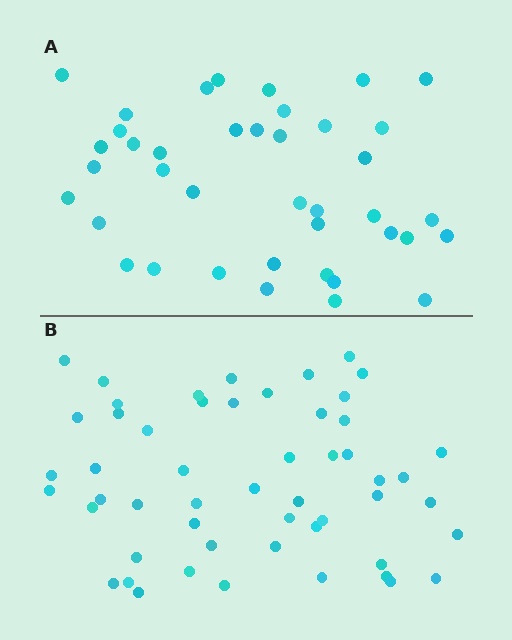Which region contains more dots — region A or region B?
Region B (the bottom region) has more dots.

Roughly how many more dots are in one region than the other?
Region B has approximately 15 more dots than region A.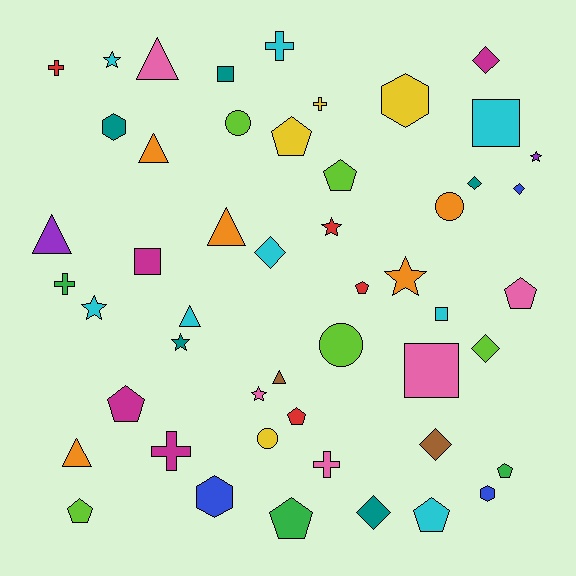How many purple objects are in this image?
There are 2 purple objects.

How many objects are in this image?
There are 50 objects.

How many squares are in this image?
There are 5 squares.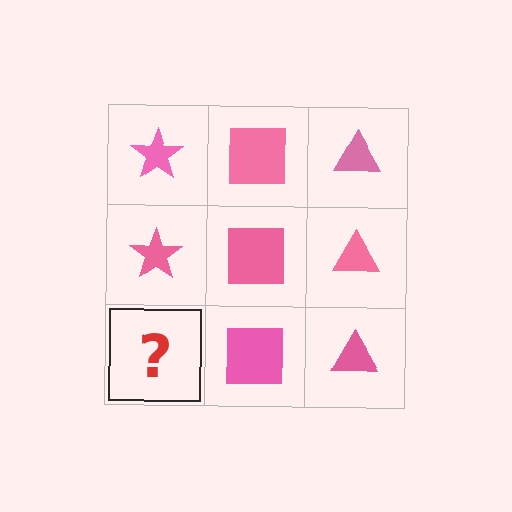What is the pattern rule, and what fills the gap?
The rule is that each column has a consistent shape. The gap should be filled with a pink star.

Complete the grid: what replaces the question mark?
The question mark should be replaced with a pink star.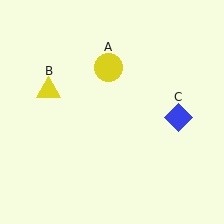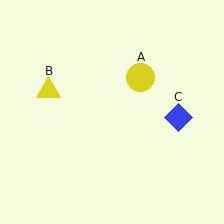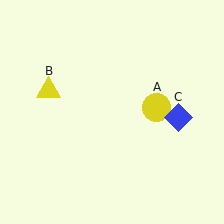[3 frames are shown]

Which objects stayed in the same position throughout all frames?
Yellow triangle (object B) and blue diamond (object C) remained stationary.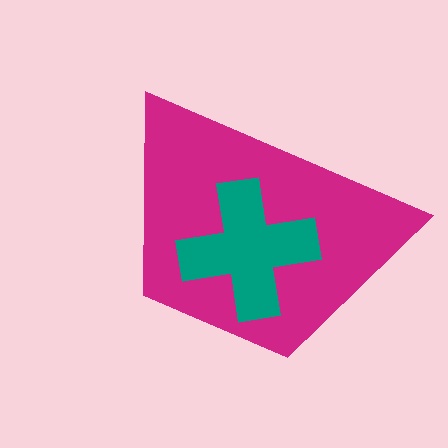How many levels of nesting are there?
2.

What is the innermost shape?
The teal cross.